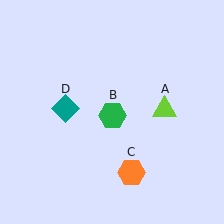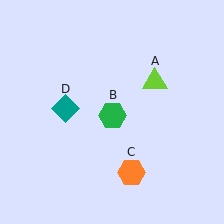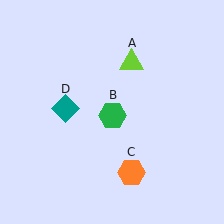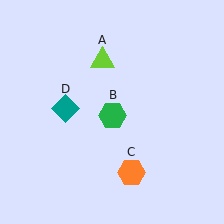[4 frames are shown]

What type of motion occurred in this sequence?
The lime triangle (object A) rotated counterclockwise around the center of the scene.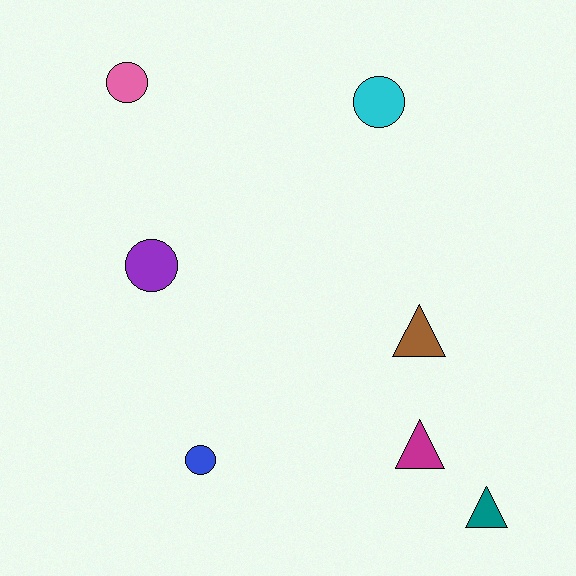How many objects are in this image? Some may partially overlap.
There are 7 objects.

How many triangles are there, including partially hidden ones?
There are 3 triangles.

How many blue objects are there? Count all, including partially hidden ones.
There is 1 blue object.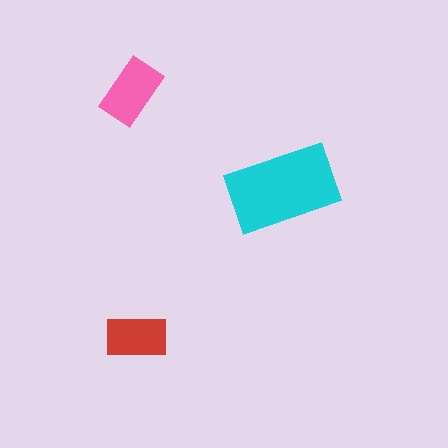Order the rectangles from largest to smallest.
the cyan one, the pink one, the red one.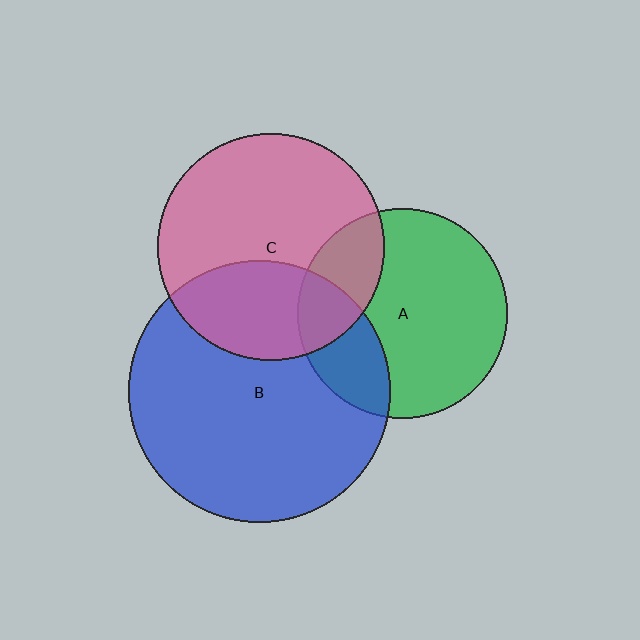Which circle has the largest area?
Circle B (blue).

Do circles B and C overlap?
Yes.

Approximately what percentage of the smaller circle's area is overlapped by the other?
Approximately 35%.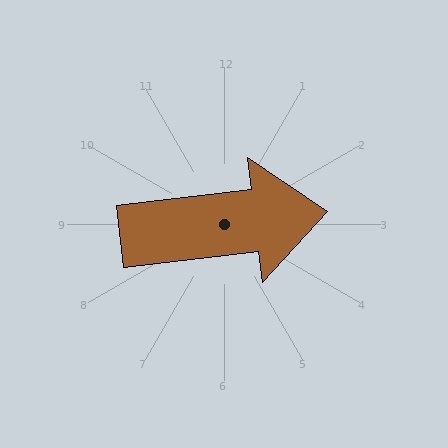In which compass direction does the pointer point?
East.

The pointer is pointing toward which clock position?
Roughly 3 o'clock.